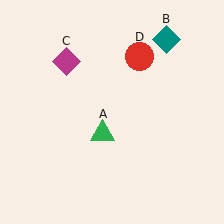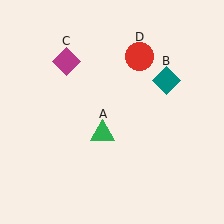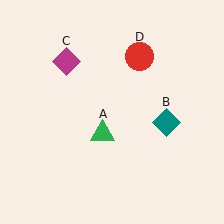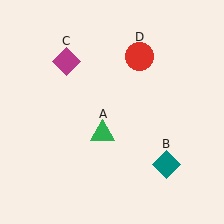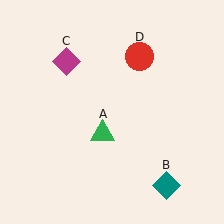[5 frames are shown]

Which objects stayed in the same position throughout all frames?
Green triangle (object A) and magenta diamond (object C) and red circle (object D) remained stationary.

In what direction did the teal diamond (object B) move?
The teal diamond (object B) moved down.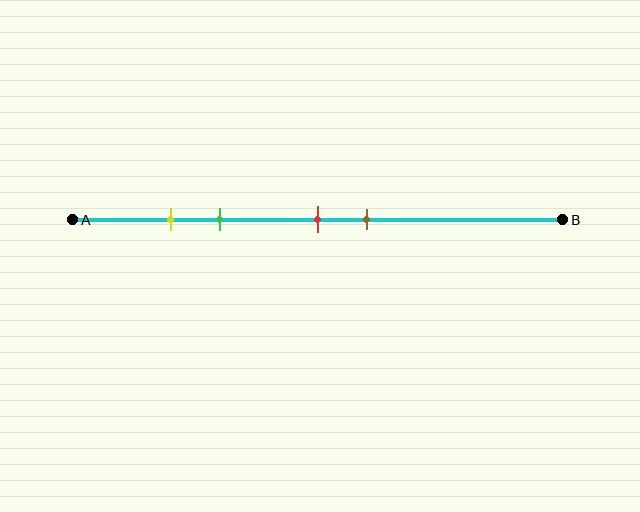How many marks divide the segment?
There are 4 marks dividing the segment.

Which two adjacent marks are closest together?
The yellow and green marks are the closest adjacent pair.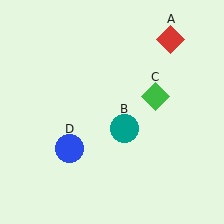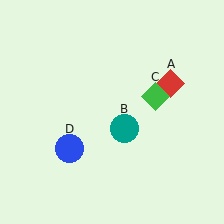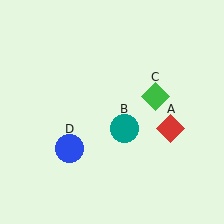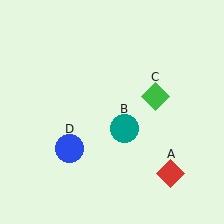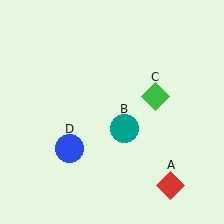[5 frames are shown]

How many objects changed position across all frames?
1 object changed position: red diamond (object A).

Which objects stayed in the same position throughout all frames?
Teal circle (object B) and green diamond (object C) and blue circle (object D) remained stationary.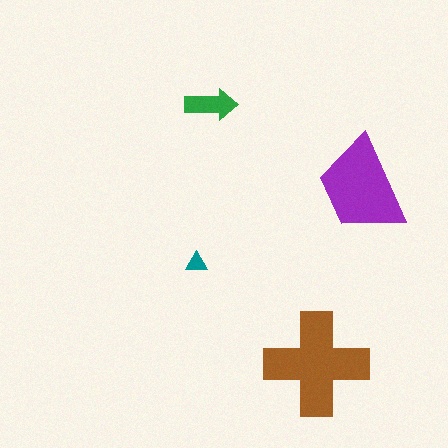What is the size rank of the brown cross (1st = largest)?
1st.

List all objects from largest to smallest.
The brown cross, the purple trapezoid, the green arrow, the teal triangle.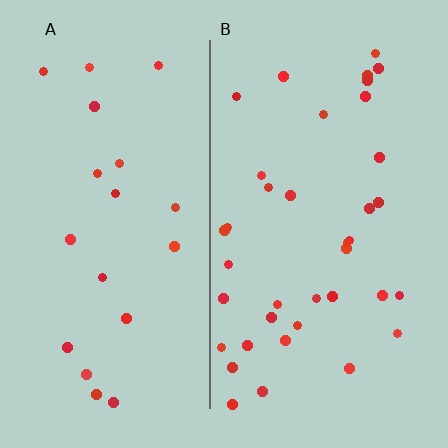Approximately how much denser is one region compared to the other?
Approximately 1.9× — region B over region A.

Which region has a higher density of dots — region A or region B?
B (the right).